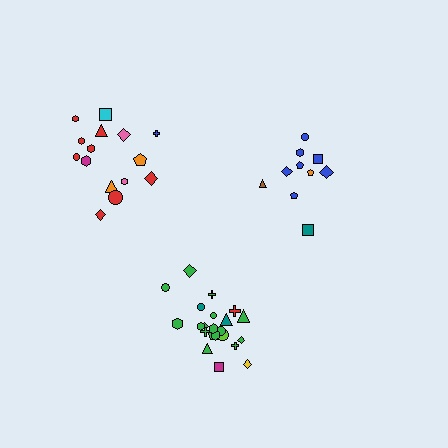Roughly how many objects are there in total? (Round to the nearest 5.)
Roughly 45 objects in total.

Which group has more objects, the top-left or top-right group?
The top-left group.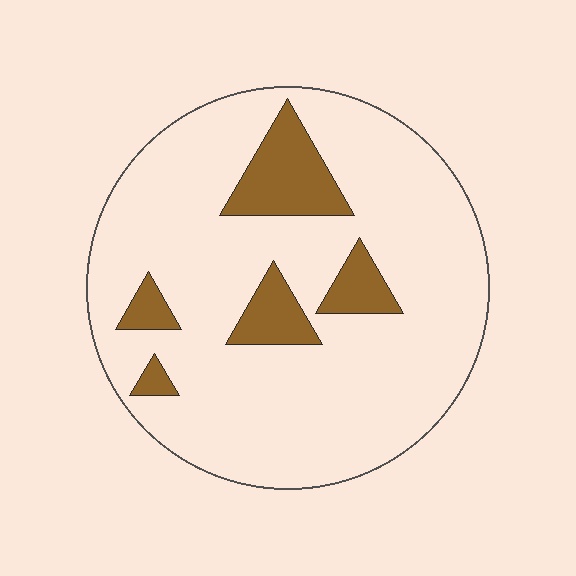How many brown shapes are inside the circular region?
5.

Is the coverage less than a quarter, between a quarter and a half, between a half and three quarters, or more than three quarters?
Less than a quarter.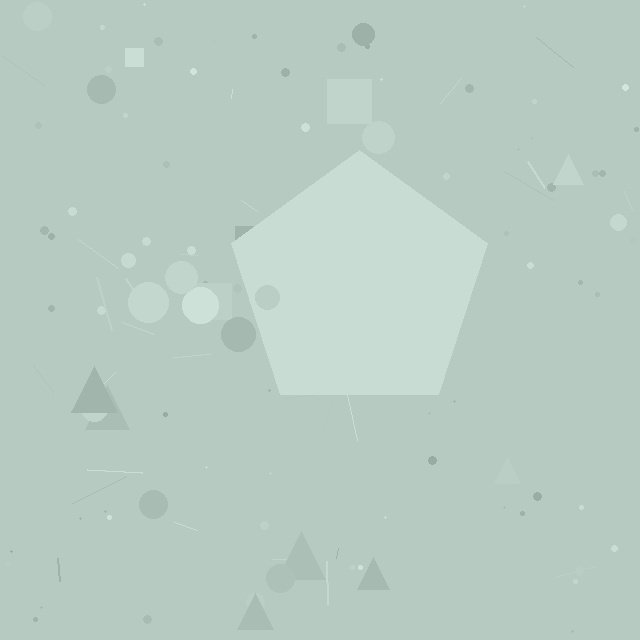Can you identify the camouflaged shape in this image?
The camouflaged shape is a pentagon.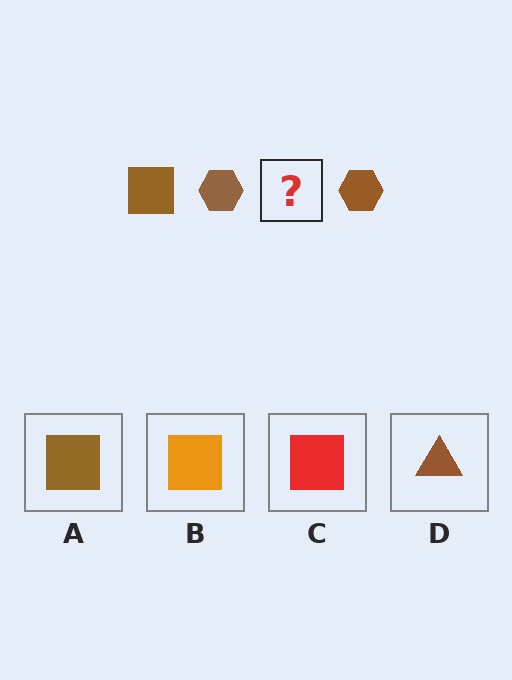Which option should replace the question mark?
Option A.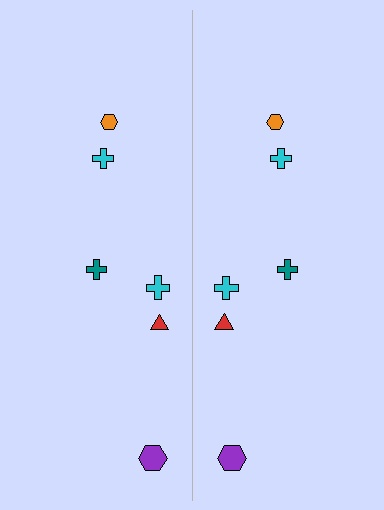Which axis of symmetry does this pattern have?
The pattern has a vertical axis of symmetry running through the center of the image.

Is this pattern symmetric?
Yes, this pattern has bilateral (reflection) symmetry.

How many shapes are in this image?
There are 12 shapes in this image.